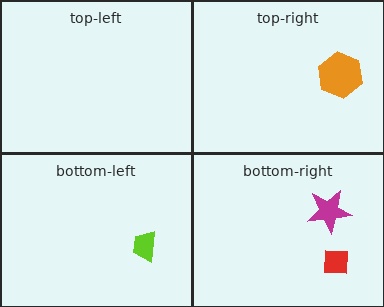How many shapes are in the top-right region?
1.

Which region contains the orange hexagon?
The top-right region.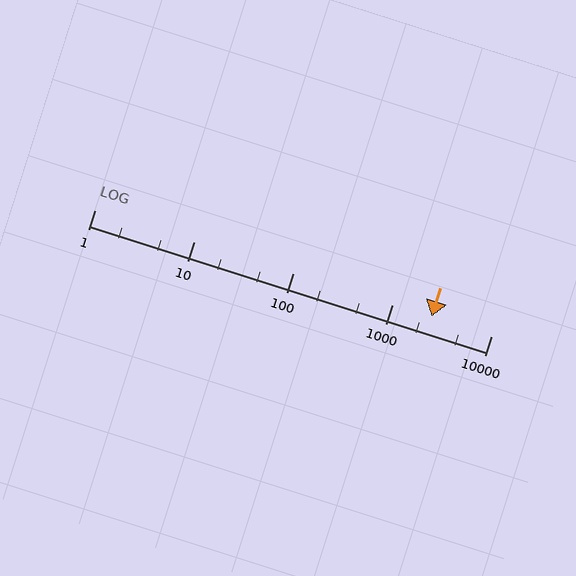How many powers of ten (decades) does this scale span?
The scale spans 4 decades, from 1 to 10000.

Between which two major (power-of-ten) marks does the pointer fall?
The pointer is between 1000 and 10000.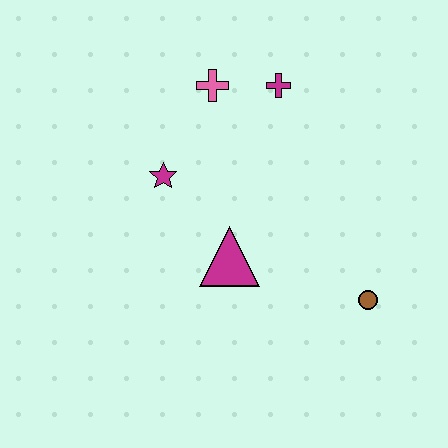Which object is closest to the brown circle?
The magenta triangle is closest to the brown circle.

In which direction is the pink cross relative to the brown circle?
The pink cross is above the brown circle.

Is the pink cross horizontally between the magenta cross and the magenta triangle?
No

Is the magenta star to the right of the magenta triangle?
No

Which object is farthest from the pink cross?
The brown circle is farthest from the pink cross.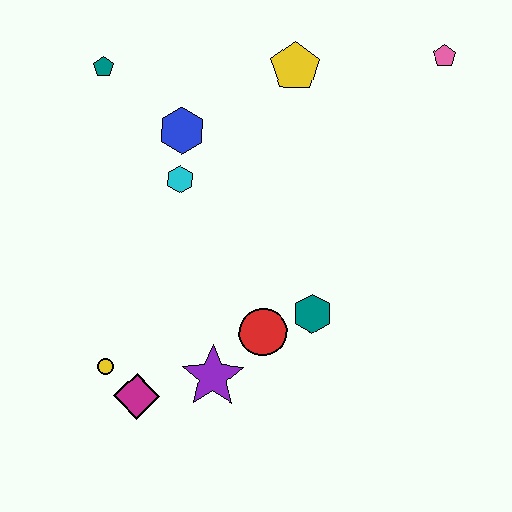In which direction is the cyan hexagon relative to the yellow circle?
The cyan hexagon is above the yellow circle.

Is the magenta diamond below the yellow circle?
Yes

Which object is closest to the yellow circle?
The magenta diamond is closest to the yellow circle.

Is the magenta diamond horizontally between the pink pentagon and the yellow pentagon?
No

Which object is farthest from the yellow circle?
The pink pentagon is farthest from the yellow circle.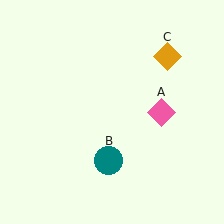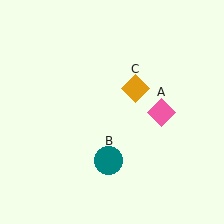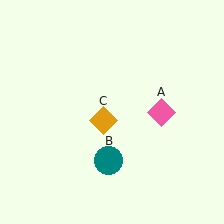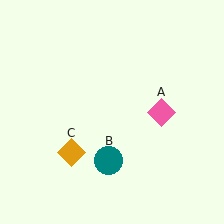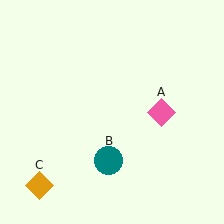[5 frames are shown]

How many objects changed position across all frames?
1 object changed position: orange diamond (object C).